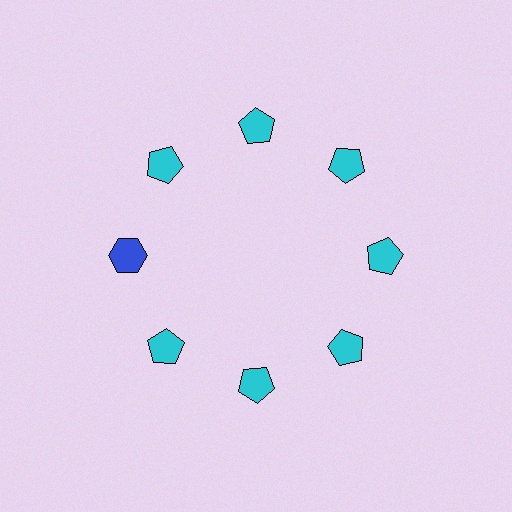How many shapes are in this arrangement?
There are 8 shapes arranged in a ring pattern.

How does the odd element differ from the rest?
It differs in both color (blue instead of cyan) and shape (hexagon instead of pentagon).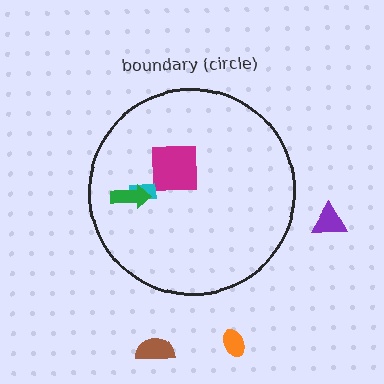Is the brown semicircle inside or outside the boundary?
Outside.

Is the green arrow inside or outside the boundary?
Inside.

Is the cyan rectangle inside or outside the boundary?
Inside.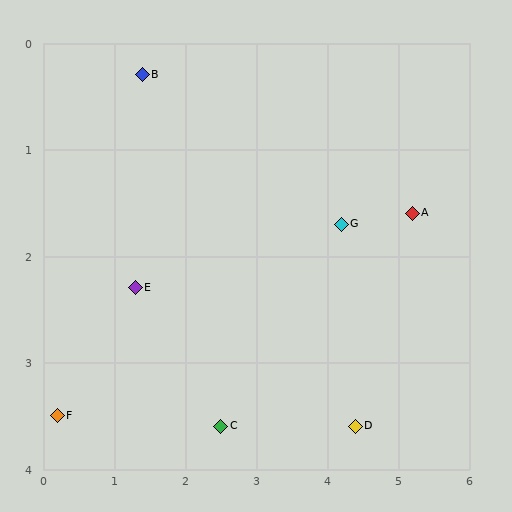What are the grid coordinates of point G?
Point G is at approximately (4.2, 1.7).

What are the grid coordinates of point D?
Point D is at approximately (4.4, 3.6).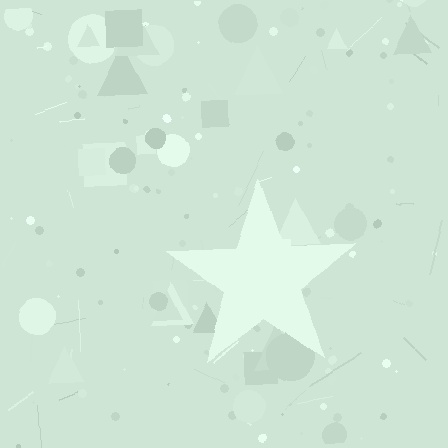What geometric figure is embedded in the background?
A star is embedded in the background.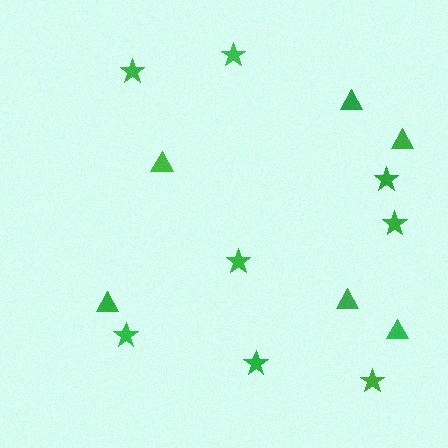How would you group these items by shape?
There are 2 groups: one group of stars (8) and one group of triangles (6).